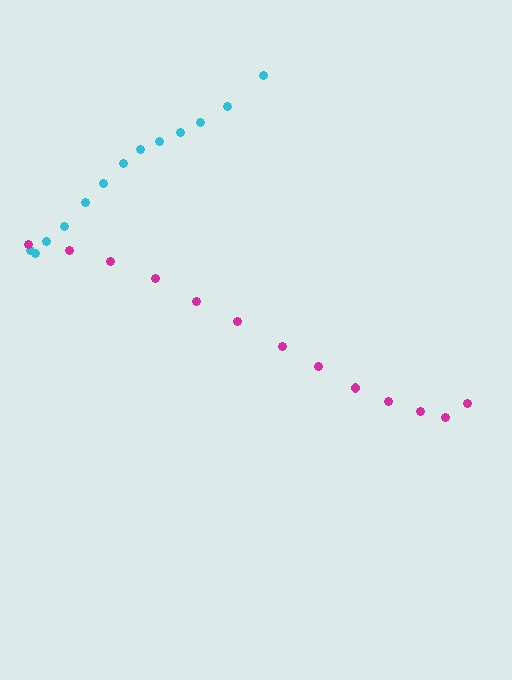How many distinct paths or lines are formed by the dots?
There are 2 distinct paths.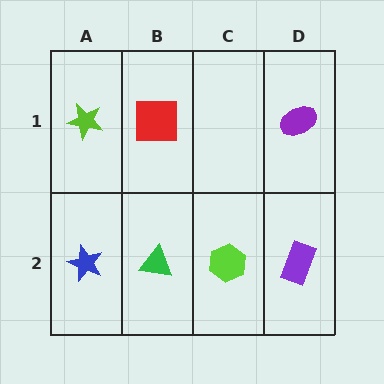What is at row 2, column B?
A green triangle.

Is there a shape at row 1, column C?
No, that cell is empty.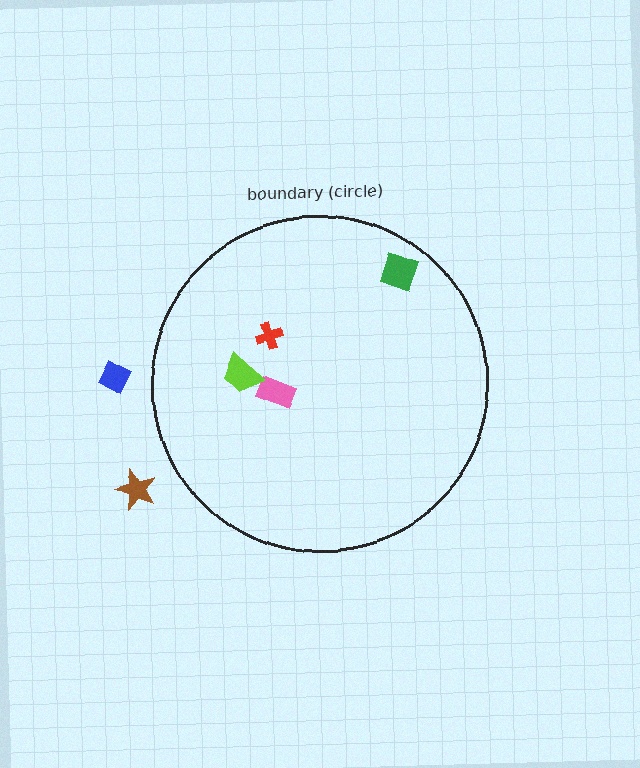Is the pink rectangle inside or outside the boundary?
Inside.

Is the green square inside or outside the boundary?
Inside.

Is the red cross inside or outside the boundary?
Inside.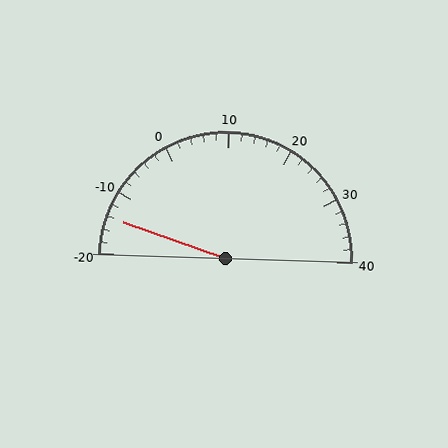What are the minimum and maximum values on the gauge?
The gauge ranges from -20 to 40.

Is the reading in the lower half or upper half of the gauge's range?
The reading is in the lower half of the range (-20 to 40).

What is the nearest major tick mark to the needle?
The nearest major tick mark is -10.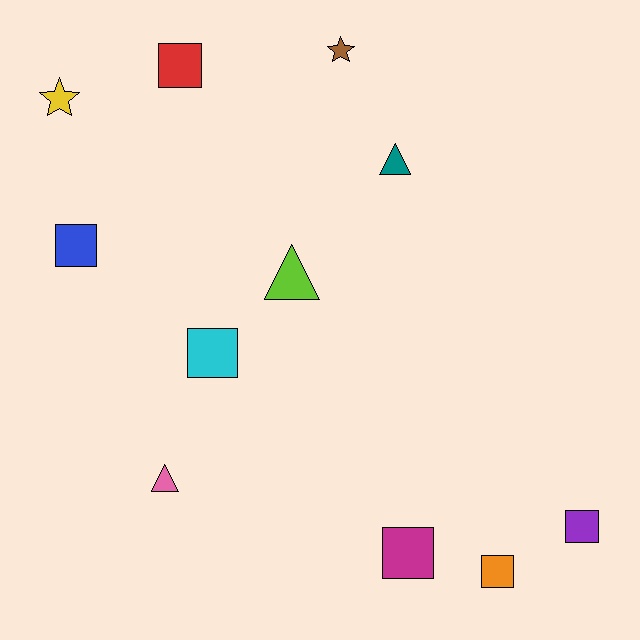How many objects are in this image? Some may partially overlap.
There are 11 objects.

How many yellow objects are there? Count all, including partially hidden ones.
There is 1 yellow object.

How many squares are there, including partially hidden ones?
There are 6 squares.